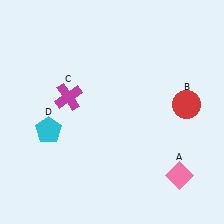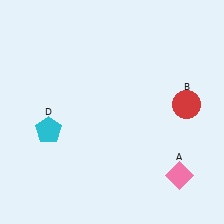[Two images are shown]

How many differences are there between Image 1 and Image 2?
There is 1 difference between the two images.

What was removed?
The magenta cross (C) was removed in Image 2.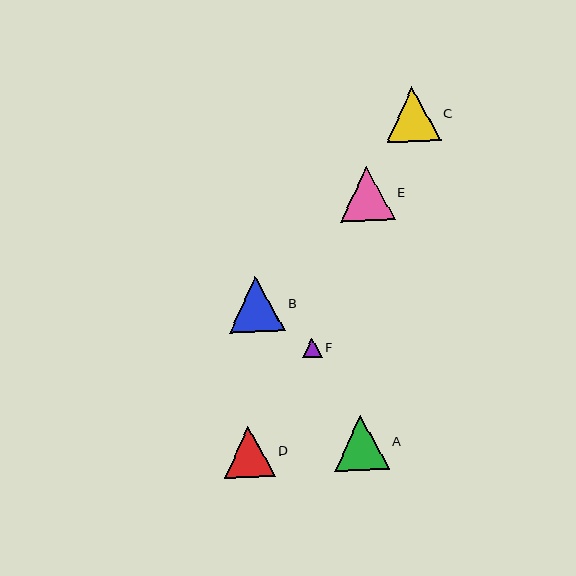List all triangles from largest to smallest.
From largest to smallest: B, A, C, E, D, F.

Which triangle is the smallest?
Triangle F is the smallest with a size of approximately 19 pixels.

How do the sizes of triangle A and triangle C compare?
Triangle A and triangle C are approximately the same size.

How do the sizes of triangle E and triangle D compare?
Triangle E and triangle D are approximately the same size.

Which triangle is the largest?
Triangle B is the largest with a size of approximately 56 pixels.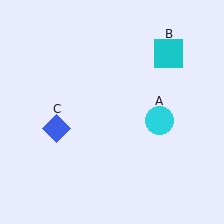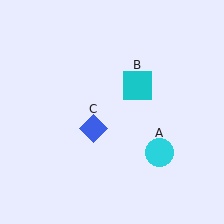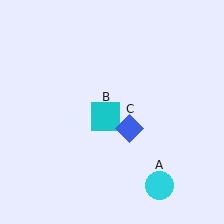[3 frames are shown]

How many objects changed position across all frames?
3 objects changed position: cyan circle (object A), cyan square (object B), blue diamond (object C).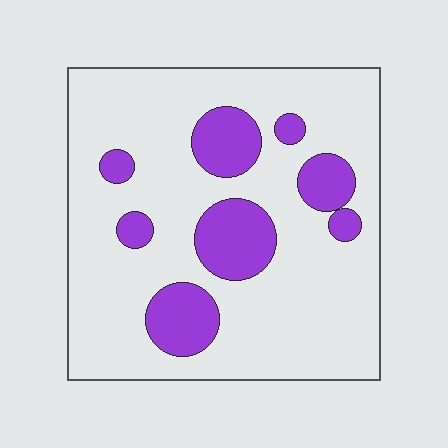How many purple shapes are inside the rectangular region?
8.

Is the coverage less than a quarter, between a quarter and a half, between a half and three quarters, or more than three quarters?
Less than a quarter.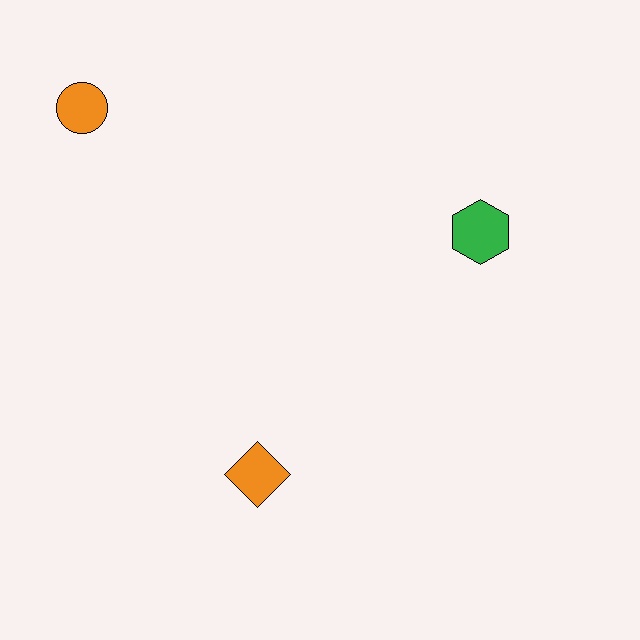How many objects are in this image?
There are 3 objects.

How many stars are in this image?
There are no stars.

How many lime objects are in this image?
There are no lime objects.